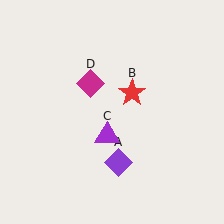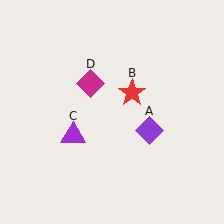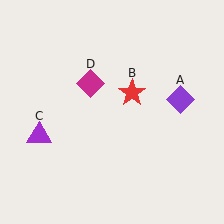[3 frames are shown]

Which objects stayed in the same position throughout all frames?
Red star (object B) and magenta diamond (object D) remained stationary.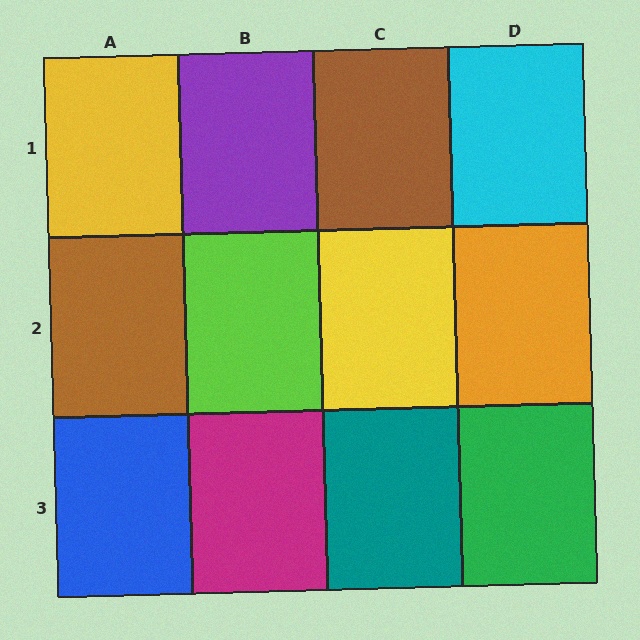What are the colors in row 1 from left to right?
Yellow, purple, brown, cyan.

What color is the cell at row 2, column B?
Lime.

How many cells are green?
1 cell is green.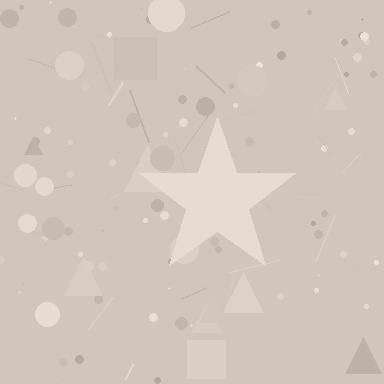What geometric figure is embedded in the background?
A star is embedded in the background.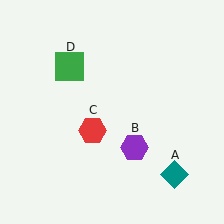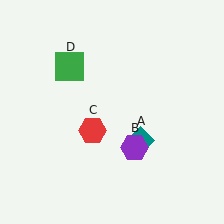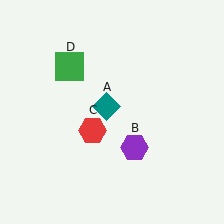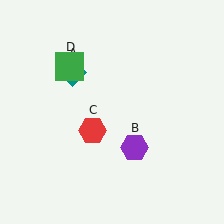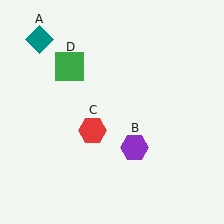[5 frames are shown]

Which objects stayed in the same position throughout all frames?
Purple hexagon (object B) and red hexagon (object C) and green square (object D) remained stationary.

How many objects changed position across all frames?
1 object changed position: teal diamond (object A).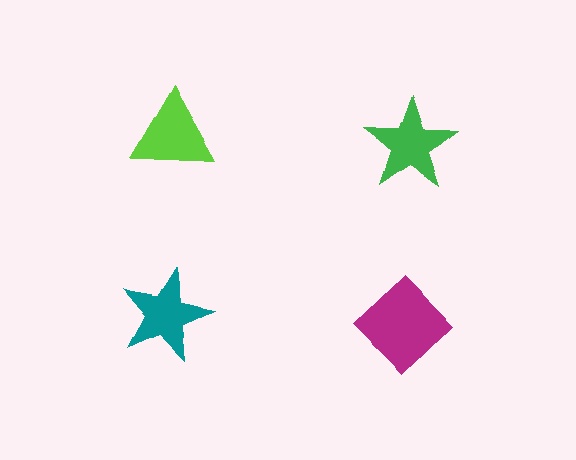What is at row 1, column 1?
A lime triangle.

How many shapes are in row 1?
2 shapes.